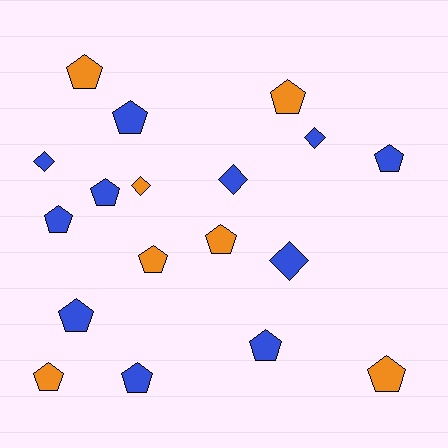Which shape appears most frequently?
Pentagon, with 13 objects.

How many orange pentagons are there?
There are 6 orange pentagons.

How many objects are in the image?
There are 18 objects.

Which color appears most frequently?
Blue, with 11 objects.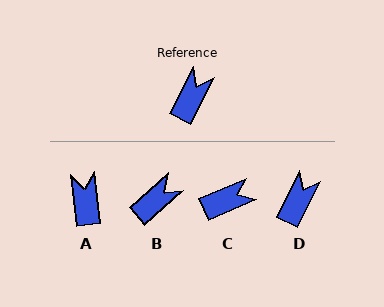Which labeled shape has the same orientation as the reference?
D.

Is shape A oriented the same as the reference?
No, it is off by about 34 degrees.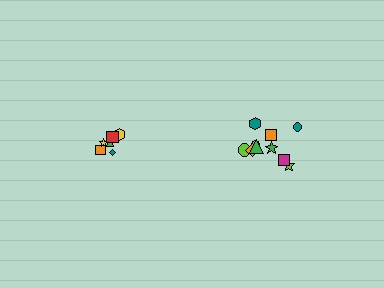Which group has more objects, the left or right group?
The right group.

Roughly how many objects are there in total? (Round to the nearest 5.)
Roughly 15 objects in total.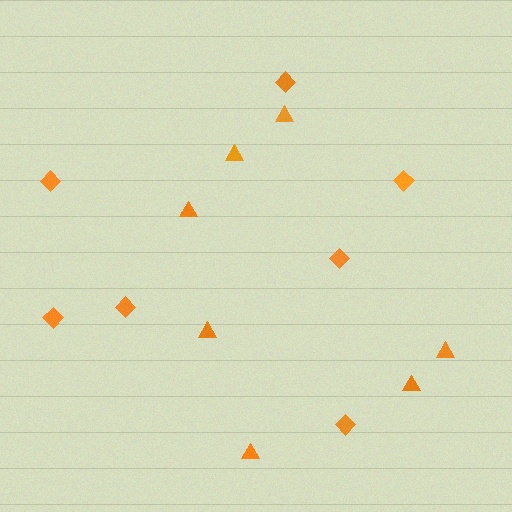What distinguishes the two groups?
There are 2 groups: one group of diamonds (7) and one group of triangles (7).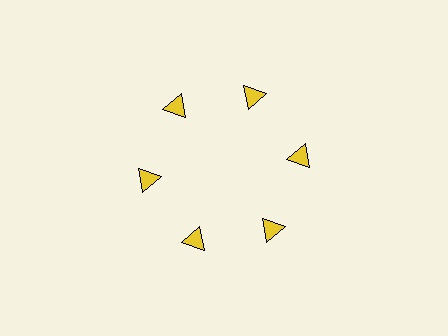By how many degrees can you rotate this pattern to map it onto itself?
The pattern maps onto itself every 60 degrees of rotation.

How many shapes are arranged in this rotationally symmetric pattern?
There are 6 shapes, arranged in 6 groups of 1.